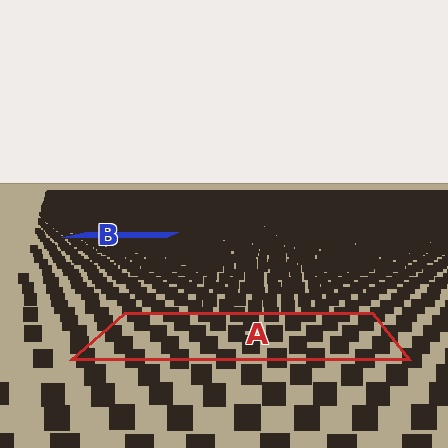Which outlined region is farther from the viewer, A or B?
Region B is farther from the viewer — the texture elements inside it appear smaller and more densely packed.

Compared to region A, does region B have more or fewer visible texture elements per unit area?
Region B has more texture elements per unit area — they are packed more densely because it is farther away.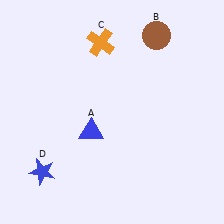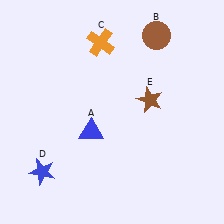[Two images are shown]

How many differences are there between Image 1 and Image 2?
There is 1 difference between the two images.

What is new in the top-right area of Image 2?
A brown star (E) was added in the top-right area of Image 2.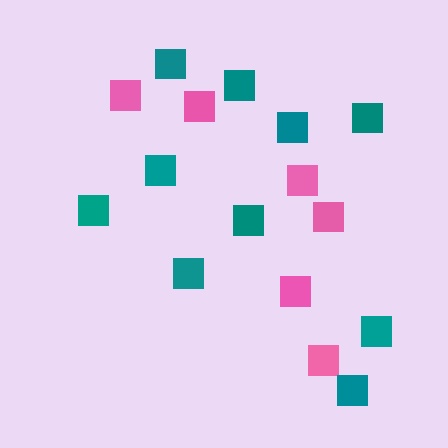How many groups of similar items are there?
There are 2 groups: one group of pink squares (6) and one group of teal squares (10).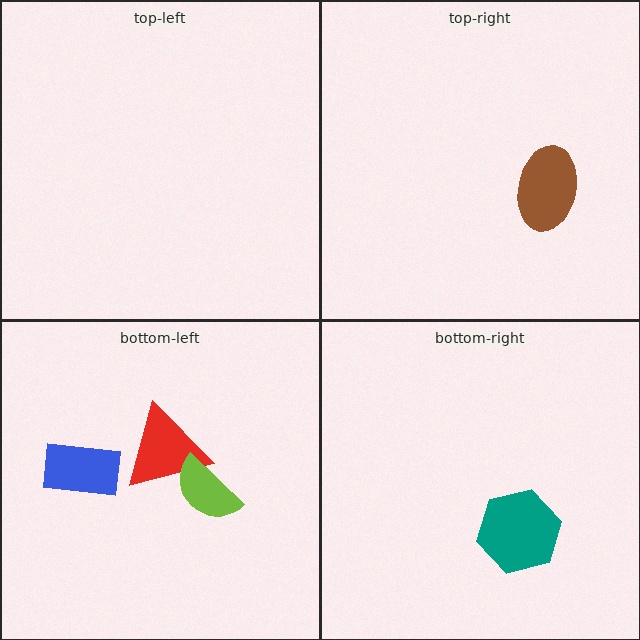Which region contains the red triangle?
The bottom-left region.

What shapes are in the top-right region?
The brown ellipse.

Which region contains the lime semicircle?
The bottom-left region.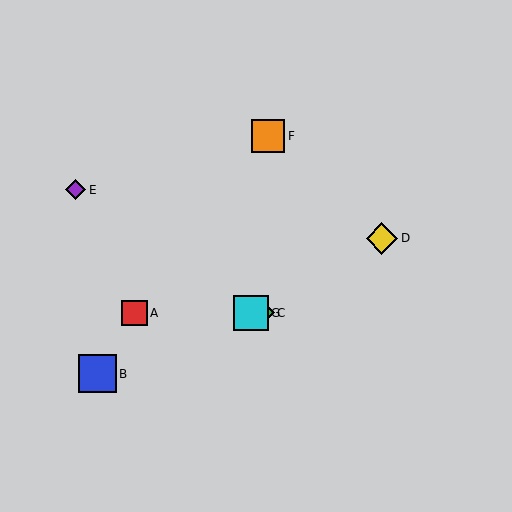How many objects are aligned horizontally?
3 objects (A, C, G) are aligned horizontally.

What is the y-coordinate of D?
Object D is at y≈238.